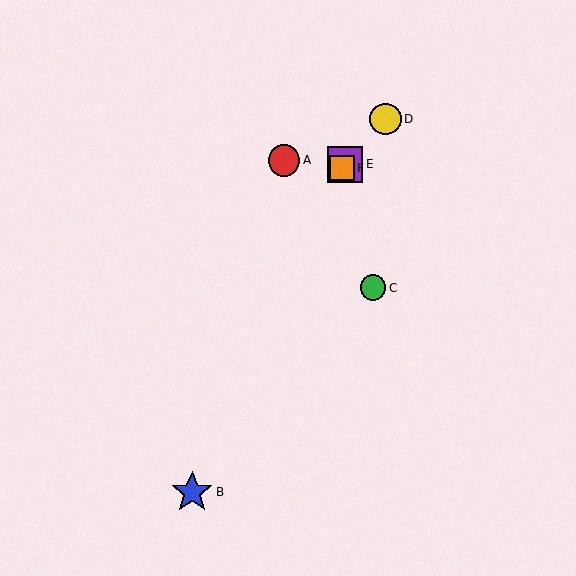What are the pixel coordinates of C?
Object C is at (373, 288).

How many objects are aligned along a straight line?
3 objects (D, E, F) are aligned along a straight line.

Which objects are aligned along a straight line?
Objects D, E, F are aligned along a straight line.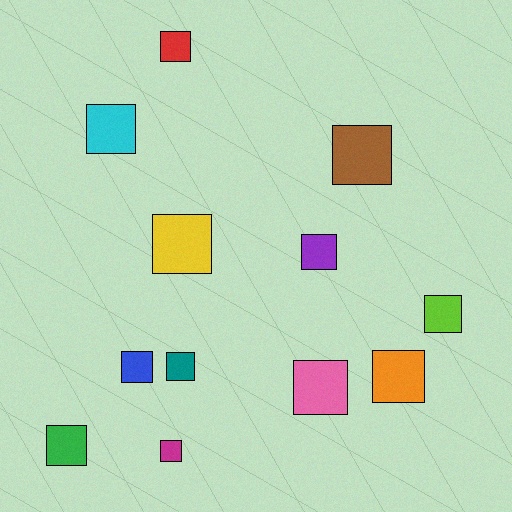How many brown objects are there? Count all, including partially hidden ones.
There is 1 brown object.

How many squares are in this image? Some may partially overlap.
There are 12 squares.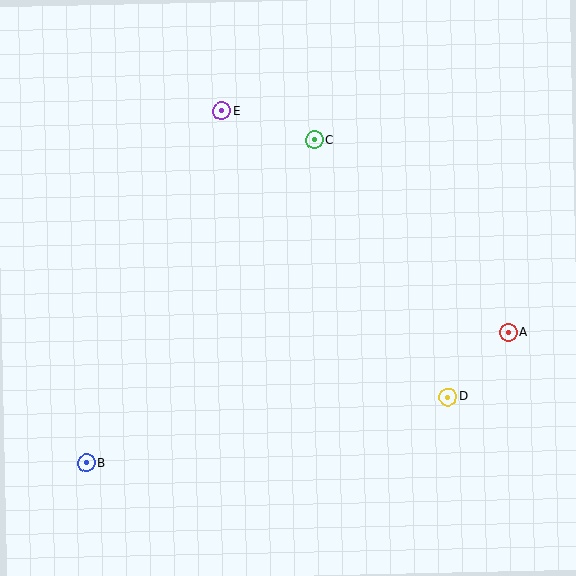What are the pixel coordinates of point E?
Point E is at (222, 111).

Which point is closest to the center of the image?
Point C at (314, 140) is closest to the center.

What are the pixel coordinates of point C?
Point C is at (314, 140).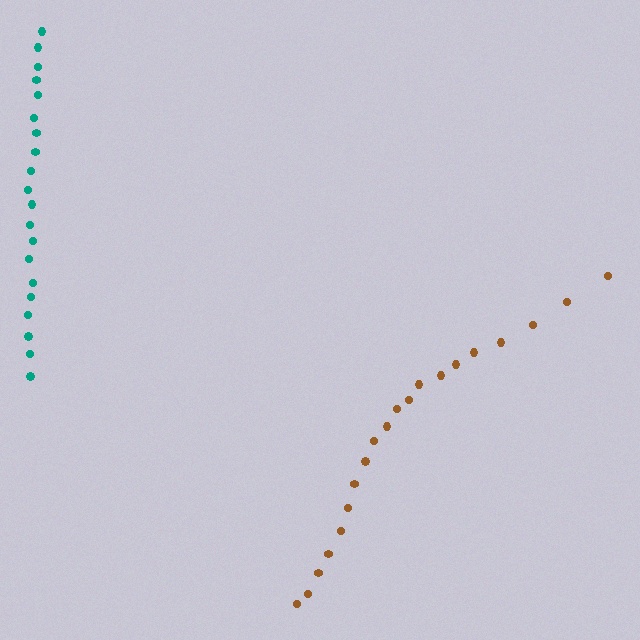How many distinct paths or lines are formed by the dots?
There are 2 distinct paths.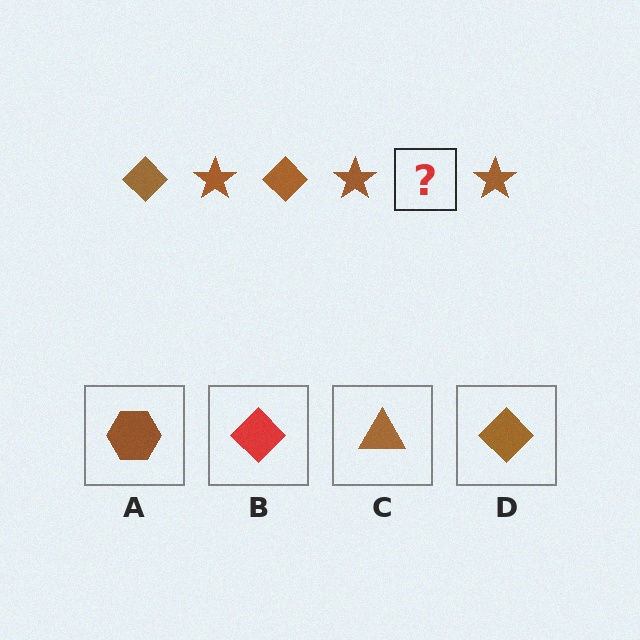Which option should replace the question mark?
Option D.